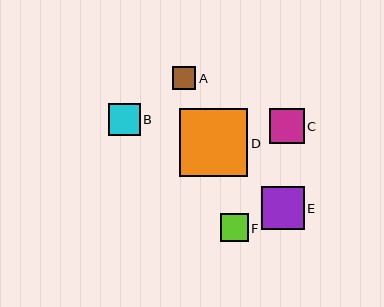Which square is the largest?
Square D is the largest with a size of approximately 68 pixels.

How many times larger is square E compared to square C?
Square E is approximately 1.2 times the size of square C.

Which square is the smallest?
Square A is the smallest with a size of approximately 23 pixels.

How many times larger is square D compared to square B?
Square D is approximately 2.1 times the size of square B.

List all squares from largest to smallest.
From largest to smallest: D, E, C, B, F, A.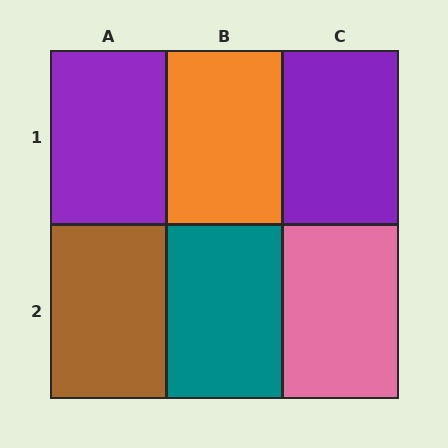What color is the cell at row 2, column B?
Teal.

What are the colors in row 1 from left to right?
Purple, orange, purple.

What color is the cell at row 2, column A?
Brown.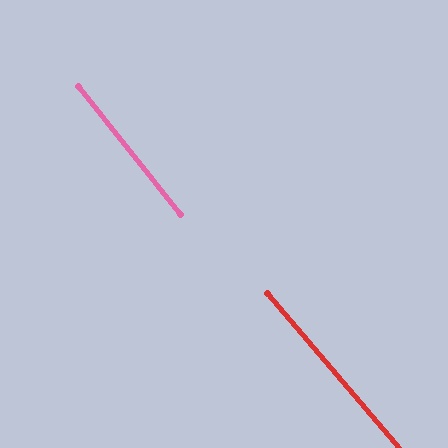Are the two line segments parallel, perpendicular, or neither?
Parallel — their directions differ by only 1.9°.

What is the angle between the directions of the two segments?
Approximately 2 degrees.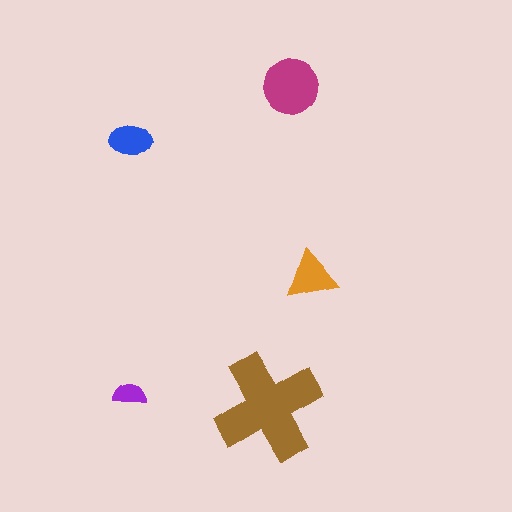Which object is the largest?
The brown cross.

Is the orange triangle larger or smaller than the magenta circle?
Smaller.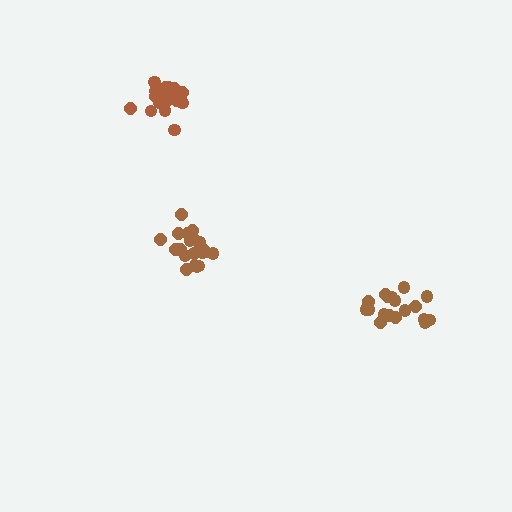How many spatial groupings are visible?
There are 3 spatial groupings.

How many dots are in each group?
Group 1: 21 dots, Group 2: 18 dots, Group 3: 18 dots (57 total).